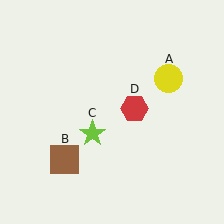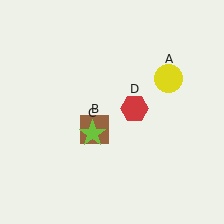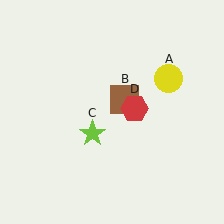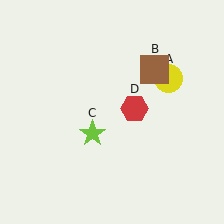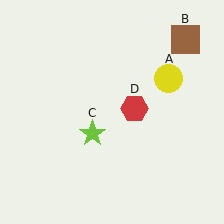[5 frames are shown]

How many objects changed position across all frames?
1 object changed position: brown square (object B).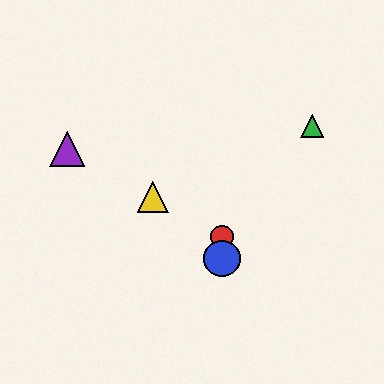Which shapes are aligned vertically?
The red circle, the blue circle are aligned vertically.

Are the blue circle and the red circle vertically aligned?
Yes, both are at x≈222.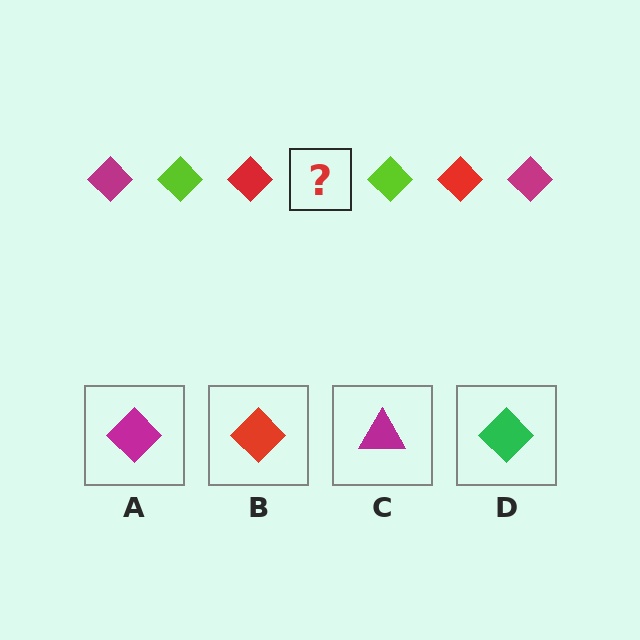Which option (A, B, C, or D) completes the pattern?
A.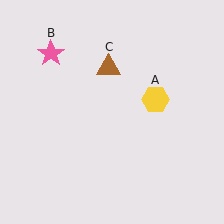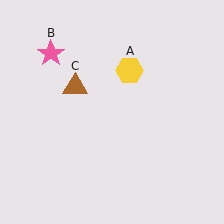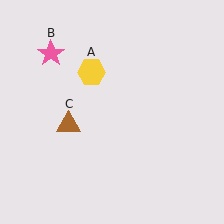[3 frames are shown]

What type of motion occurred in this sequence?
The yellow hexagon (object A), brown triangle (object C) rotated counterclockwise around the center of the scene.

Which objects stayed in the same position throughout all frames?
Pink star (object B) remained stationary.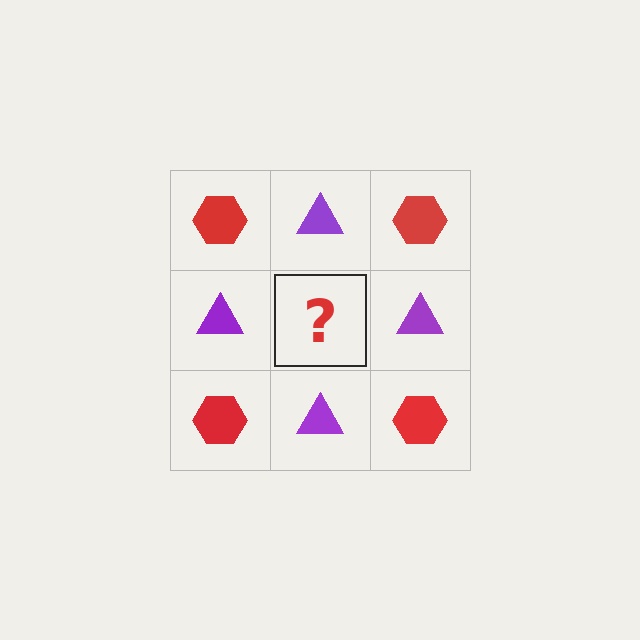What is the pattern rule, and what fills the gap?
The rule is that it alternates red hexagon and purple triangle in a checkerboard pattern. The gap should be filled with a red hexagon.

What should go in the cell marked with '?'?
The missing cell should contain a red hexagon.